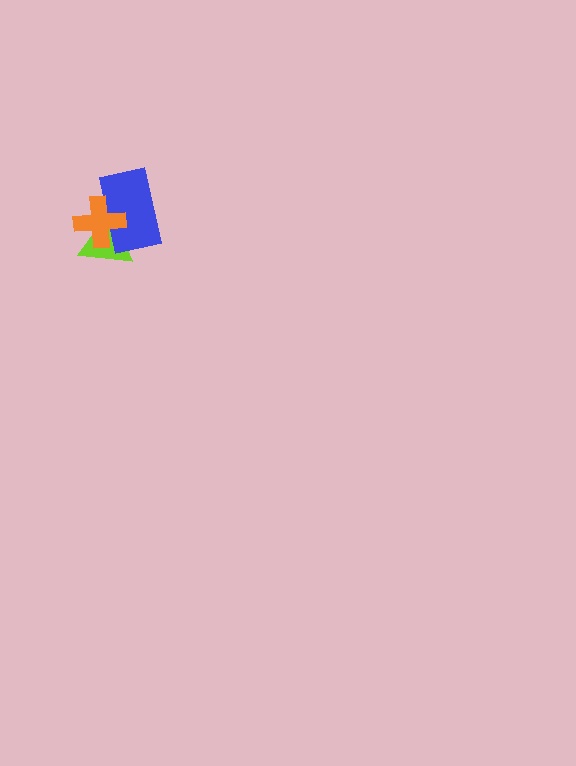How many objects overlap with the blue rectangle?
2 objects overlap with the blue rectangle.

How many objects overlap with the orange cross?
2 objects overlap with the orange cross.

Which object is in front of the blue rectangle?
The orange cross is in front of the blue rectangle.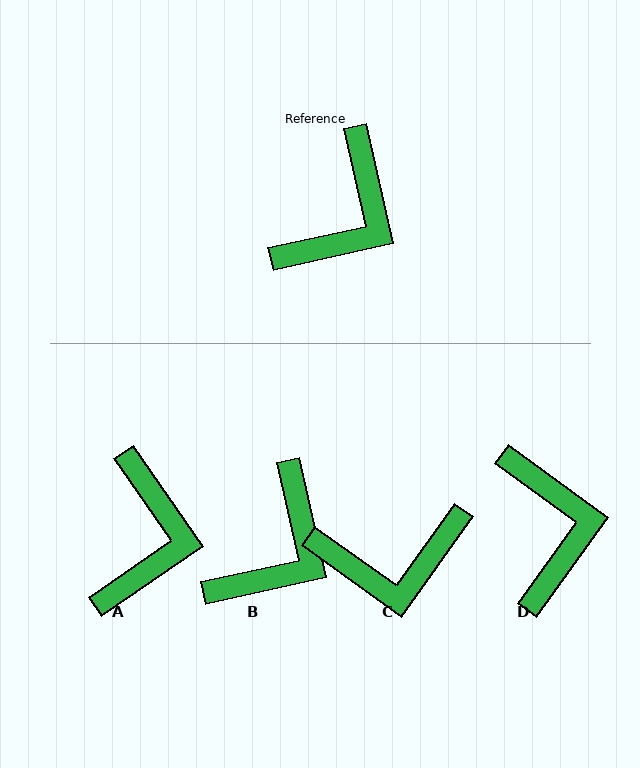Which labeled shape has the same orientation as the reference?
B.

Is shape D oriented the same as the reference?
No, it is off by about 42 degrees.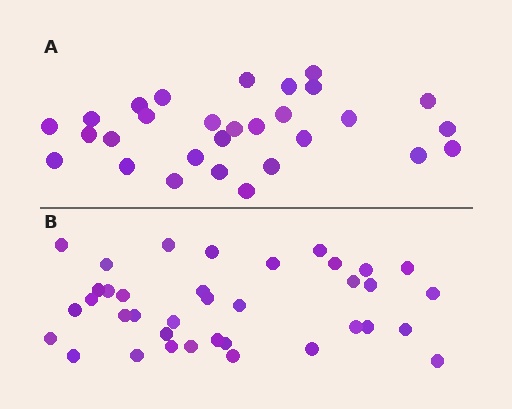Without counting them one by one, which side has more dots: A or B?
Region B (the bottom region) has more dots.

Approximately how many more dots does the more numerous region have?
Region B has roughly 8 or so more dots than region A.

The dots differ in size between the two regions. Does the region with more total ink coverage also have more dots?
No. Region A has more total ink coverage because its dots are larger, but region B actually contains more individual dots. Total area can be misleading — the number of items is what matters here.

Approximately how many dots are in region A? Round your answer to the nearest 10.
About 30 dots. (The exact count is 29, which rounds to 30.)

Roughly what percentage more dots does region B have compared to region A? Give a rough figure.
About 30% more.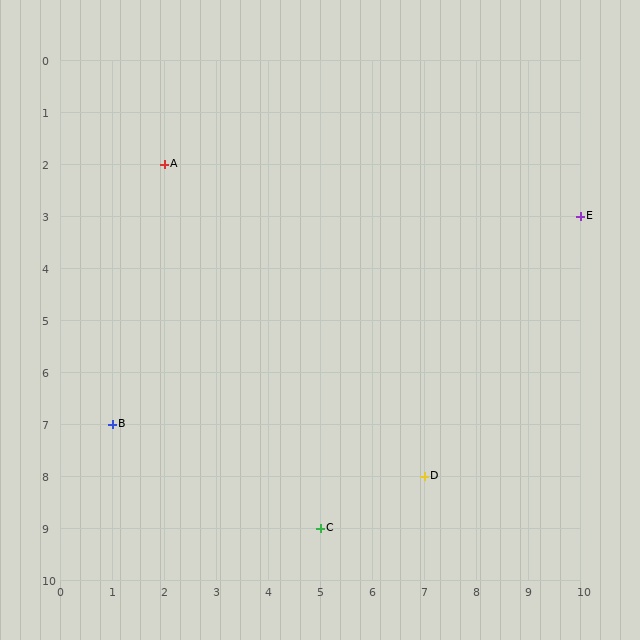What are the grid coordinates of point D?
Point D is at grid coordinates (7, 8).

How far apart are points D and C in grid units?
Points D and C are 2 columns and 1 row apart (about 2.2 grid units diagonally).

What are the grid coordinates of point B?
Point B is at grid coordinates (1, 7).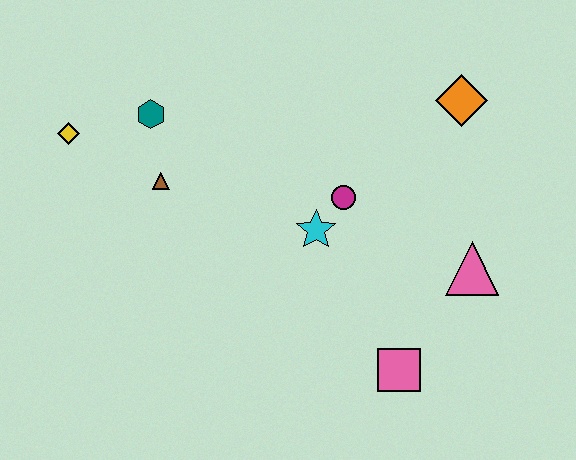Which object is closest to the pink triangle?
The pink square is closest to the pink triangle.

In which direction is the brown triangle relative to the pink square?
The brown triangle is to the left of the pink square.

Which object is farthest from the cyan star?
The yellow diamond is farthest from the cyan star.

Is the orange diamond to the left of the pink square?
No